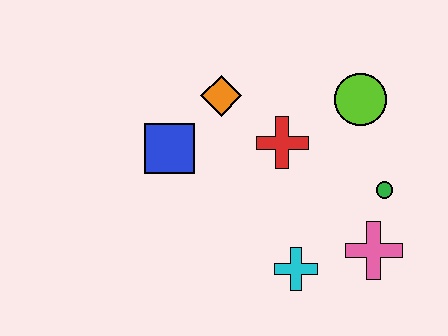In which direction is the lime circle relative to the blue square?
The lime circle is to the right of the blue square.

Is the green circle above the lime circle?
No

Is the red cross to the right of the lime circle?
No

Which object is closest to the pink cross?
The green circle is closest to the pink cross.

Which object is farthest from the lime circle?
The blue square is farthest from the lime circle.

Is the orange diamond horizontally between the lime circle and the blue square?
Yes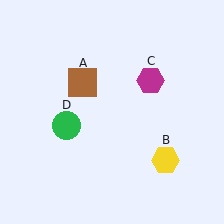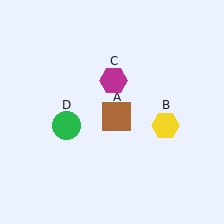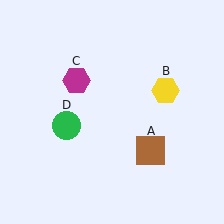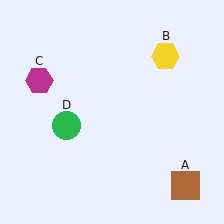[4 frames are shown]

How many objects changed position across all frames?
3 objects changed position: brown square (object A), yellow hexagon (object B), magenta hexagon (object C).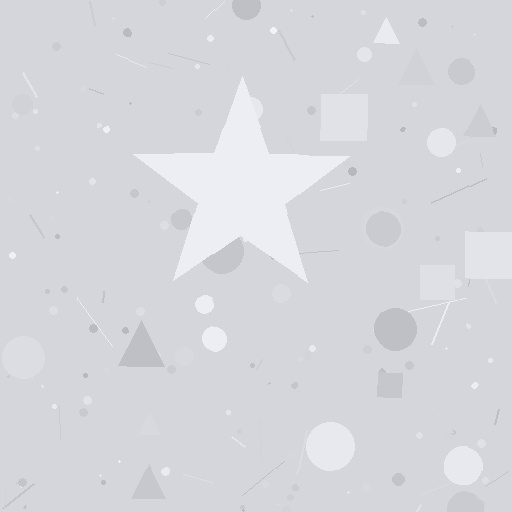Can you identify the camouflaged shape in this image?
The camouflaged shape is a star.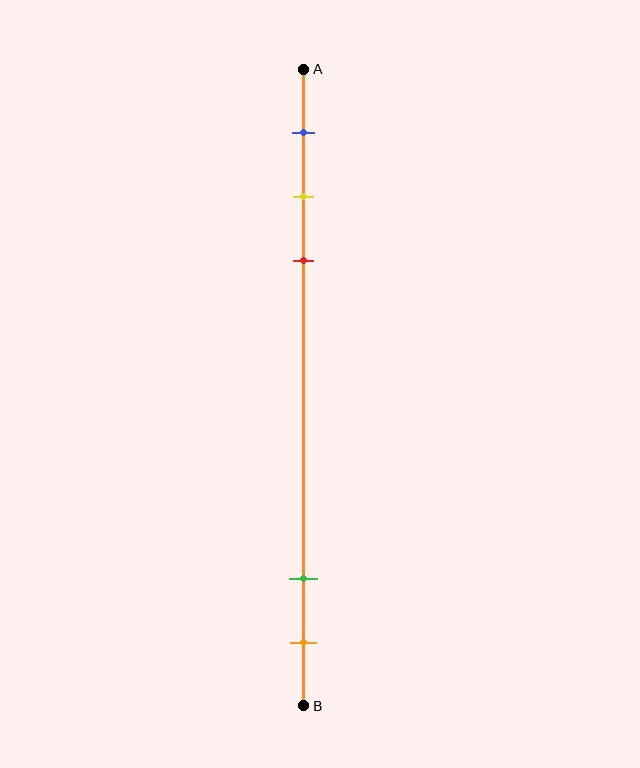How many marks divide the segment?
There are 5 marks dividing the segment.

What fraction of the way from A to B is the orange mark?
The orange mark is approximately 90% (0.9) of the way from A to B.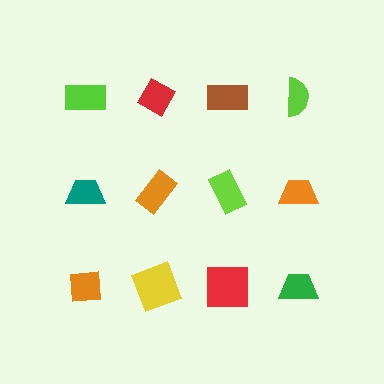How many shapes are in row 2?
4 shapes.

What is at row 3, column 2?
A yellow square.